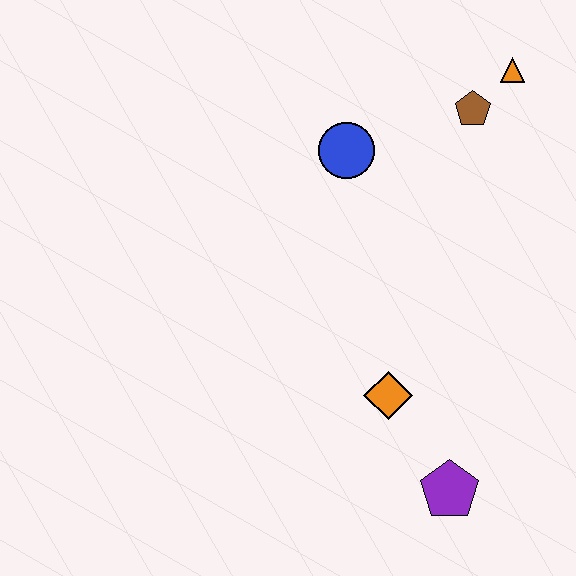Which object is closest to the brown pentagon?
The orange triangle is closest to the brown pentagon.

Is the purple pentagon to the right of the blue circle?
Yes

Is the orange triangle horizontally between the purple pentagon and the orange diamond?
No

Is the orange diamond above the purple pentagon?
Yes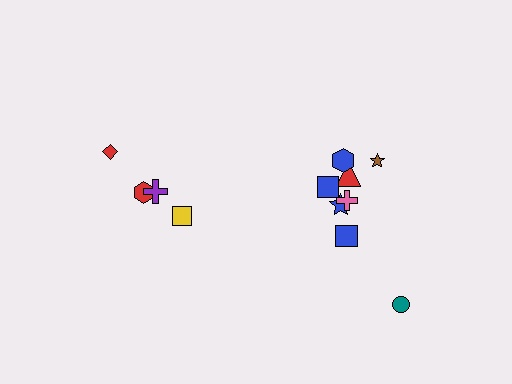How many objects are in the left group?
There are 4 objects.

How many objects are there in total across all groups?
There are 12 objects.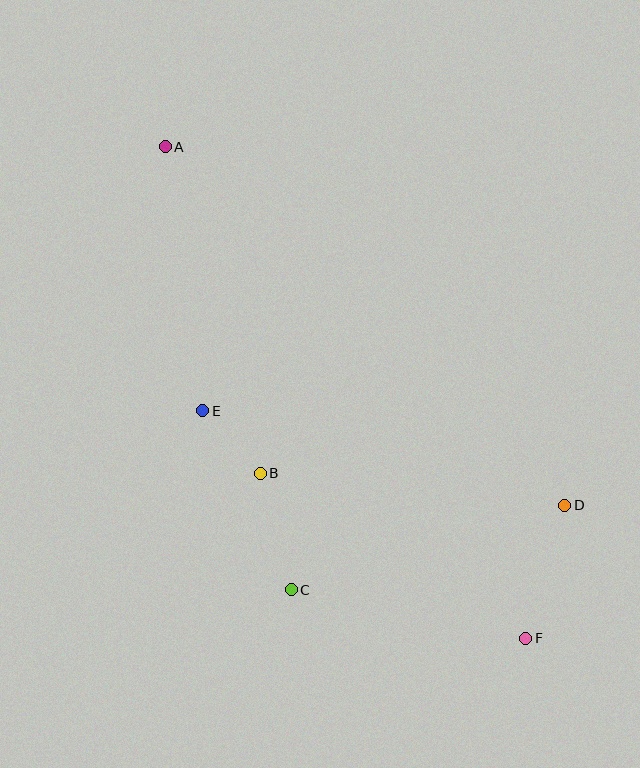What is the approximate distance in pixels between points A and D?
The distance between A and D is approximately 537 pixels.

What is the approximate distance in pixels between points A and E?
The distance between A and E is approximately 267 pixels.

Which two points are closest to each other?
Points B and E are closest to each other.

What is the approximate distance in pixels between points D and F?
The distance between D and F is approximately 139 pixels.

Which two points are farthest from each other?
Points A and F are farthest from each other.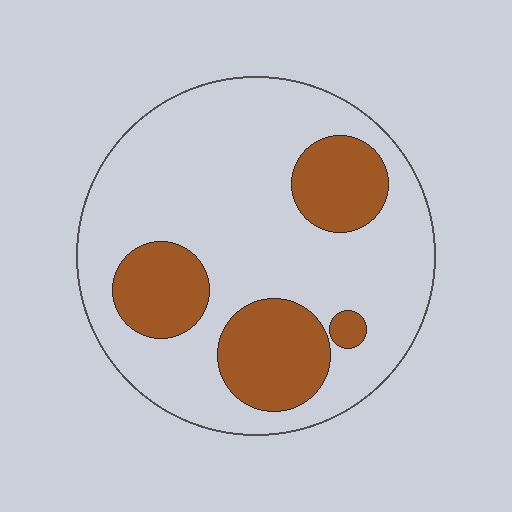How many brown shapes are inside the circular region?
4.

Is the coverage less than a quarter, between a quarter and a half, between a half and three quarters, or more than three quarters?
Between a quarter and a half.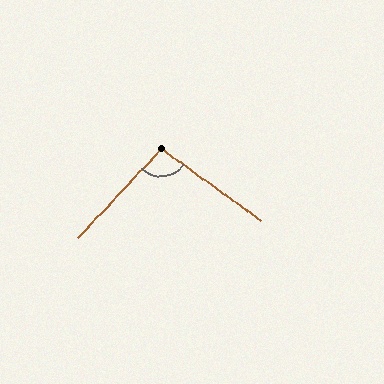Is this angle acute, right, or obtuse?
It is obtuse.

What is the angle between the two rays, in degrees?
Approximately 97 degrees.